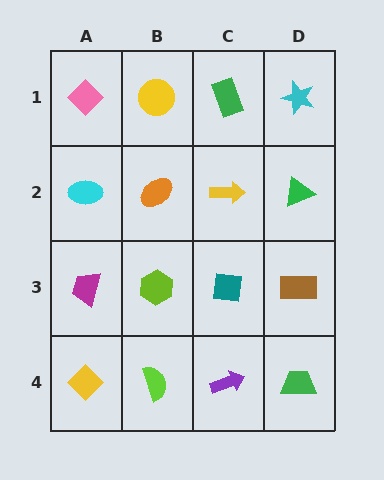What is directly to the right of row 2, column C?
A green triangle.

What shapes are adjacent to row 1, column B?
An orange ellipse (row 2, column B), a pink diamond (row 1, column A), a green rectangle (row 1, column C).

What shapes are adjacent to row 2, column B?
A yellow circle (row 1, column B), a lime hexagon (row 3, column B), a cyan ellipse (row 2, column A), a yellow arrow (row 2, column C).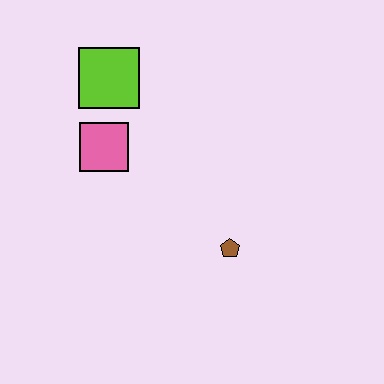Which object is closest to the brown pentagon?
The pink square is closest to the brown pentagon.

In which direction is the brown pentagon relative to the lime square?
The brown pentagon is below the lime square.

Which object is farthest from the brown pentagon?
The lime square is farthest from the brown pentagon.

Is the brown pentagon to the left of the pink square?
No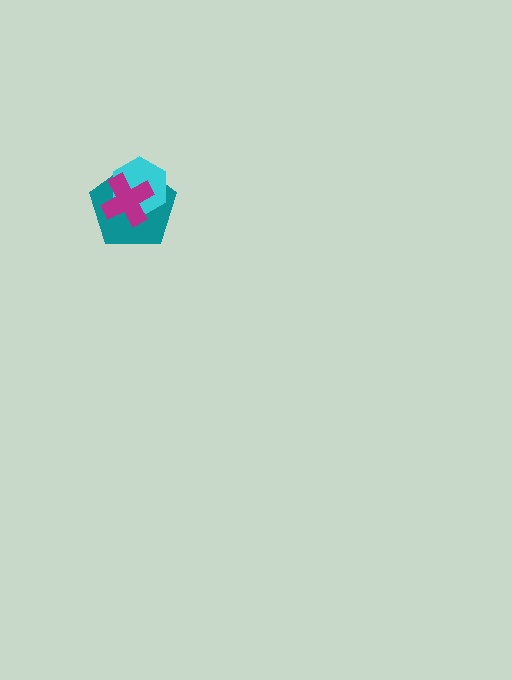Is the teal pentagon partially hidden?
Yes, it is partially covered by another shape.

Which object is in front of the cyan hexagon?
The magenta cross is in front of the cyan hexagon.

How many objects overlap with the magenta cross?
2 objects overlap with the magenta cross.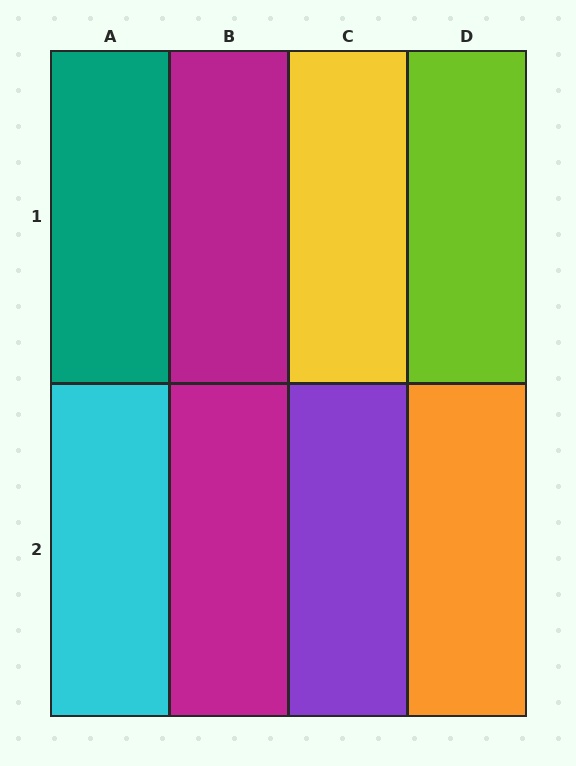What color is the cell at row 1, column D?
Lime.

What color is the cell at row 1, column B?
Magenta.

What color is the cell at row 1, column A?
Teal.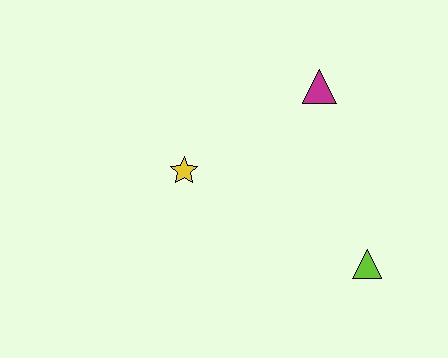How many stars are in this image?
There is 1 star.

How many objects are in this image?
There are 3 objects.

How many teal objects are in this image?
There are no teal objects.